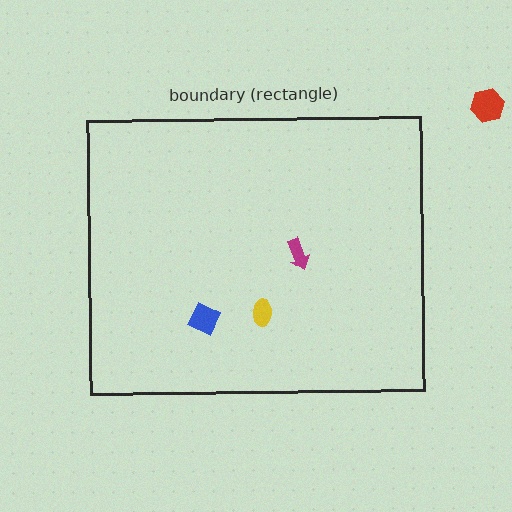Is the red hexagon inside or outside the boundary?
Outside.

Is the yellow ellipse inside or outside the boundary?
Inside.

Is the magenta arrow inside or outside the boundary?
Inside.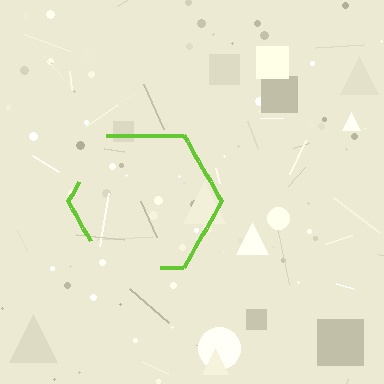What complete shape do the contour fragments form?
The contour fragments form a hexagon.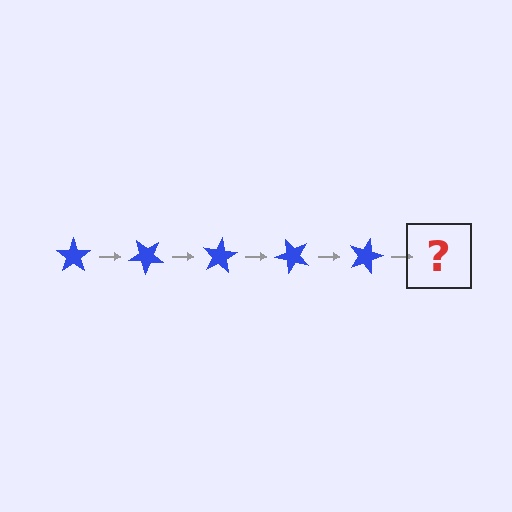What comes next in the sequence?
The next element should be a blue star rotated 200 degrees.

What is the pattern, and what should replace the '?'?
The pattern is that the star rotates 40 degrees each step. The '?' should be a blue star rotated 200 degrees.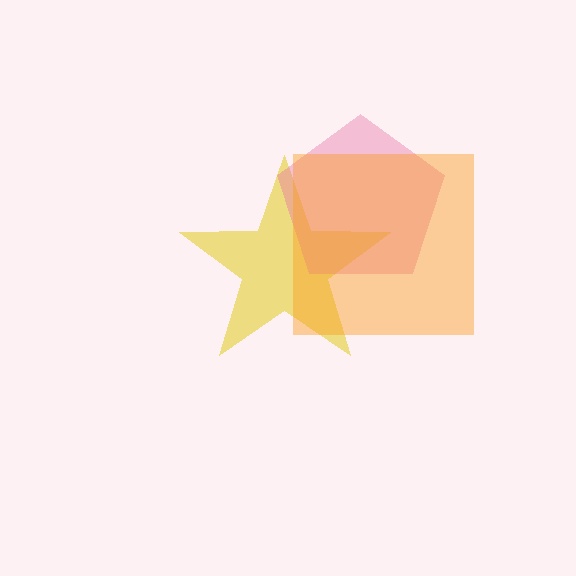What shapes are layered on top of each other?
The layered shapes are: a yellow star, a pink pentagon, an orange square.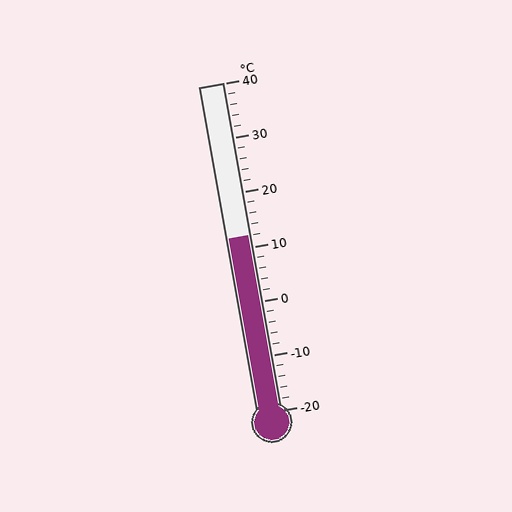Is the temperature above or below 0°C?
The temperature is above 0°C.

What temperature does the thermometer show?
The thermometer shows approximately 12°C.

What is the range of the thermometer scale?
The thermometer scale ranges from -20°C to 40°C.